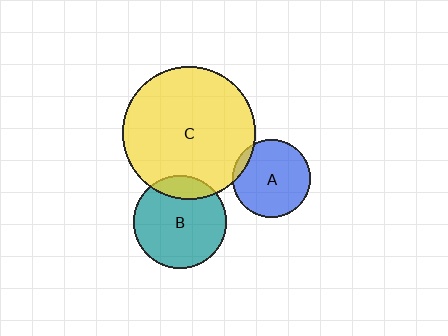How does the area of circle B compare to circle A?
Approximately 1.4 times.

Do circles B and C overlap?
Yes.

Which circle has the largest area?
Circle C (yellow).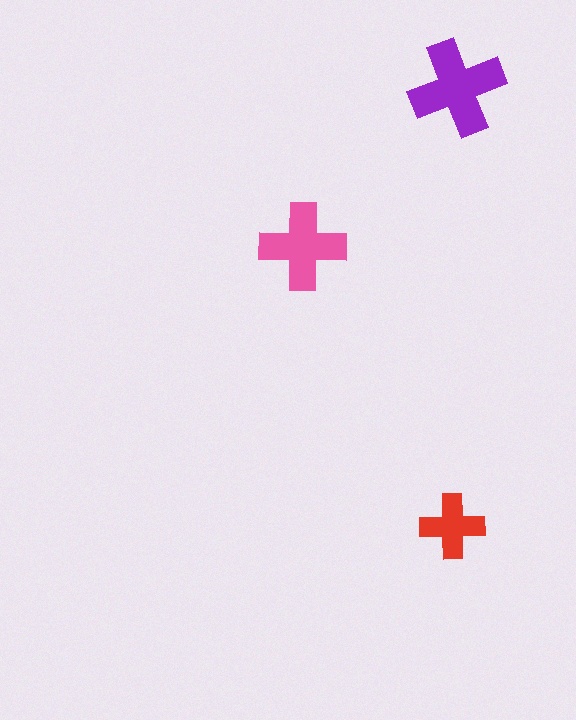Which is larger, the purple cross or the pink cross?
The purple one.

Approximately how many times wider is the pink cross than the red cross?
About 1.5 times wider.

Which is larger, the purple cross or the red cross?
The purple one.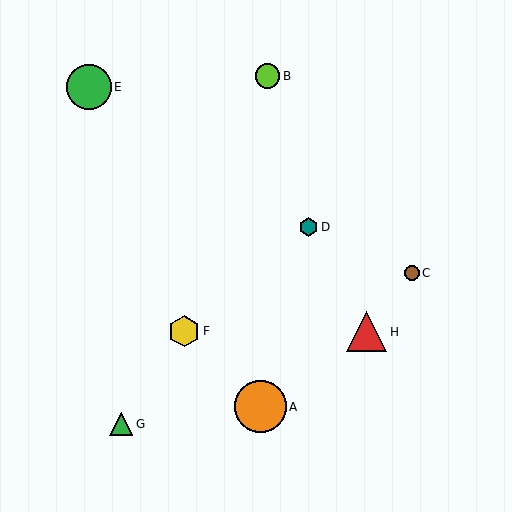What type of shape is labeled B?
Shape B is a lime circle.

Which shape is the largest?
The orange circle (labeled A) is the largest.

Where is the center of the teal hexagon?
The center of the teal hexagon is at (308, 227).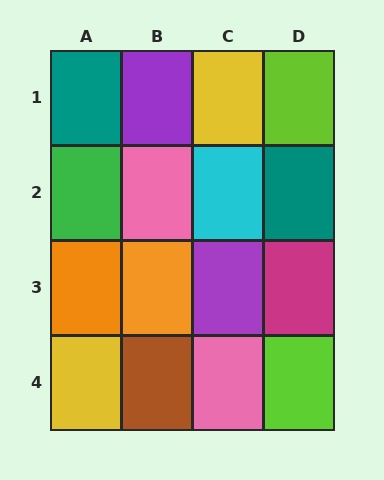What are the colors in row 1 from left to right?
Teal, purple, yellow, lime.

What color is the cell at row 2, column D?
Teal.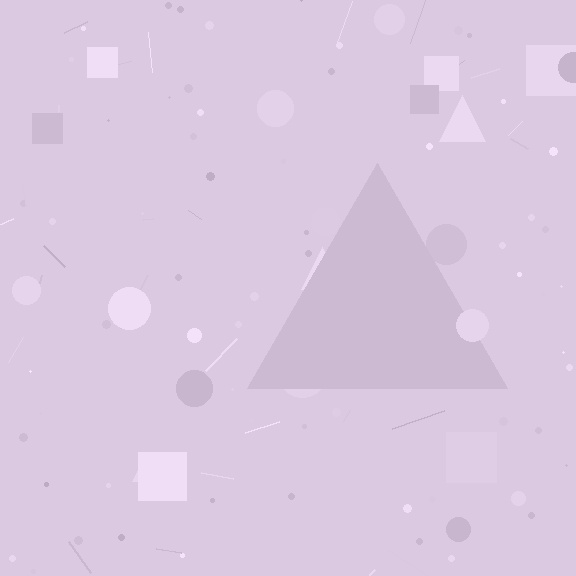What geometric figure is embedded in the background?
A triangle is embedded in the background.